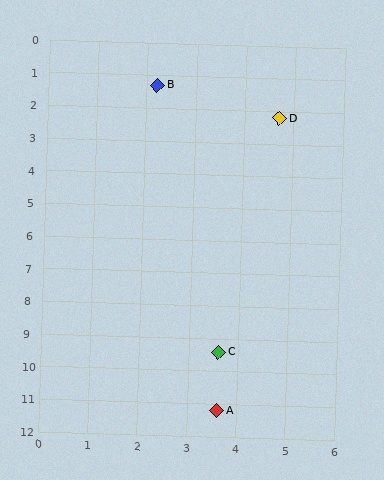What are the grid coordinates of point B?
Point B is at approximately (2.2, 1.3).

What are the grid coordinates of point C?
Point C is at approximately (3.6, 9.4).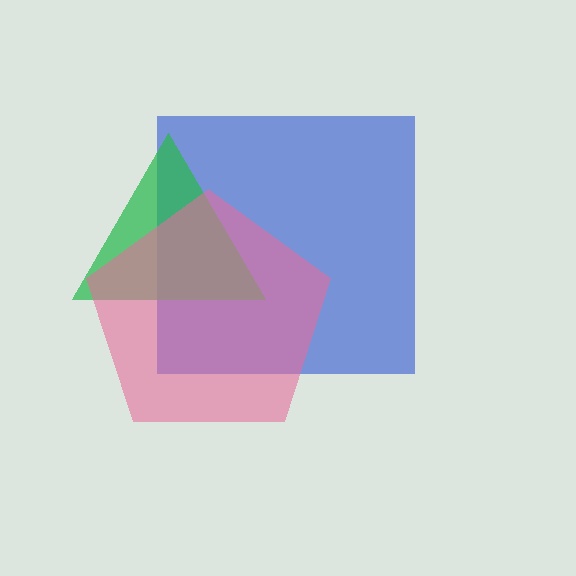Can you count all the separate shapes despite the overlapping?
Yes, there are 3 separate shapes.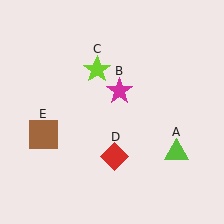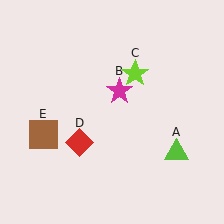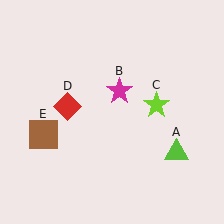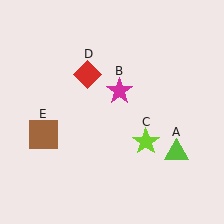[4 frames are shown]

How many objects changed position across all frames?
2 objects changed position: lime star (object C), red diamond (object D).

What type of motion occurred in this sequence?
The lime star (object C), red diamond (object D) rotated clockwise around the center of the scene.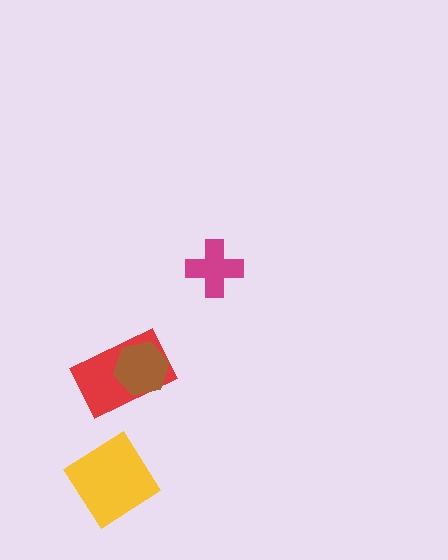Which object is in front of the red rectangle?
The brown hexagon is in front of the red rectangle.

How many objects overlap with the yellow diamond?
0 objects overlap with the yellow diamond.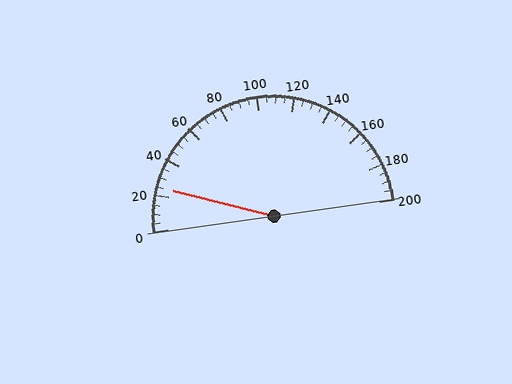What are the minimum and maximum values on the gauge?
The gauge ranges from 0 to 200.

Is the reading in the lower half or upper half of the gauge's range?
The reading is in the lower half of the range (0 to 200).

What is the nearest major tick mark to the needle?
The nearest major tick mark is 20.